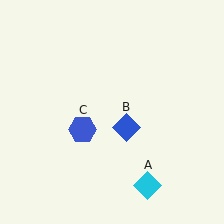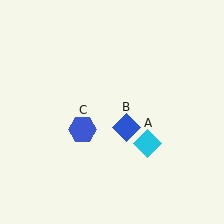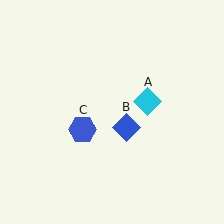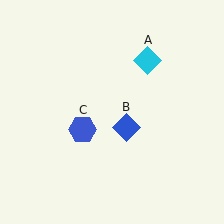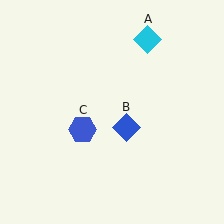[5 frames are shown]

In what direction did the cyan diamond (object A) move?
The cyan diamond (object A) moved up.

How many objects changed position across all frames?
1 object changed position: cyan diamond (object A).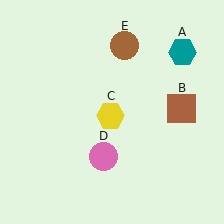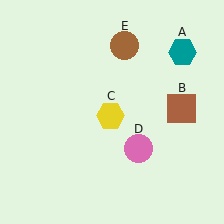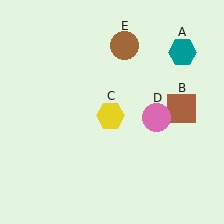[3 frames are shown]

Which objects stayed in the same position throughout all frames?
Teal hexagon (object A) and brown square (object B) and yellow hexagon (object C) and brown circle (object E) remained stationary.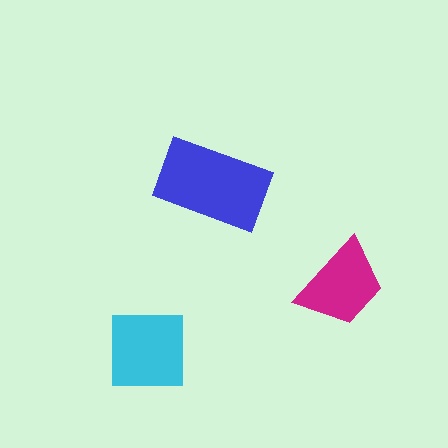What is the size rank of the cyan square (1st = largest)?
2nd.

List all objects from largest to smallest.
The blue rectangle, the cyan square, the magenta trapezoid.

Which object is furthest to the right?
The magenta trapezoid is rightmost.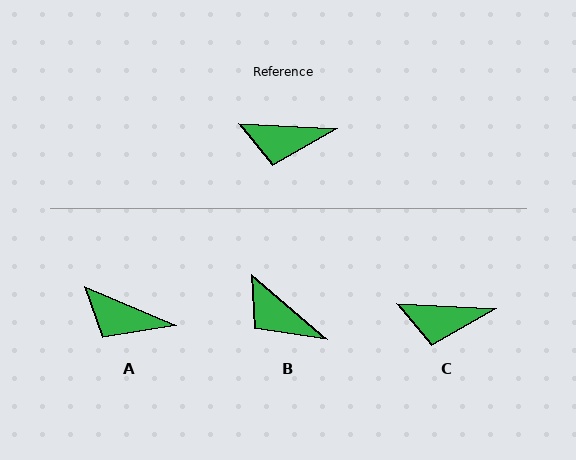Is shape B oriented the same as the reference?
No, it is off by about 37 degrees.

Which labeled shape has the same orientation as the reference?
C.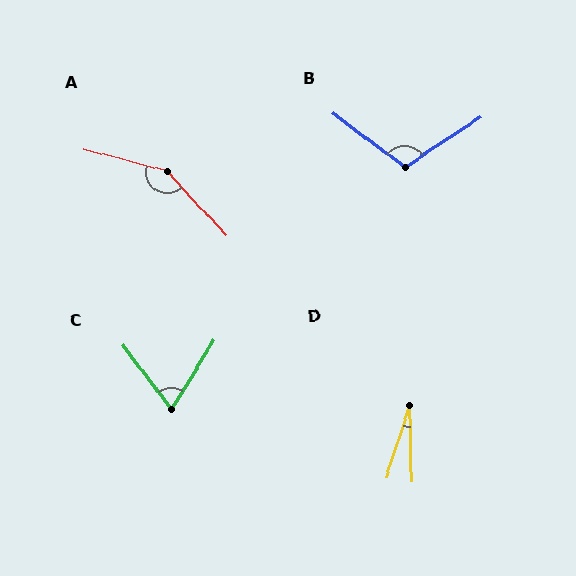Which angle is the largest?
A, at approximately 148 degrees.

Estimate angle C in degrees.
Approximately 68 degrees.